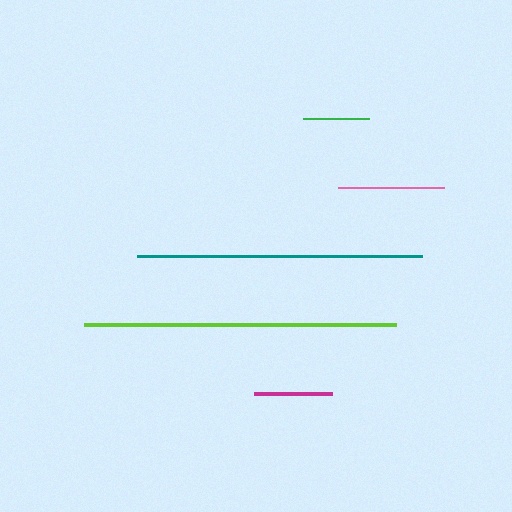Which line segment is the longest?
The lime line is the longest at approximately 313 pixels.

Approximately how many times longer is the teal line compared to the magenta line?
The teal line is approximately 3.6 times the length of the magenta line.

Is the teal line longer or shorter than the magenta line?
The teal line is longer than the magenta line.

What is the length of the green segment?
The green segment is approximately 65 pixels long.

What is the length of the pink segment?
The pink segment is approximately 106 pixels long.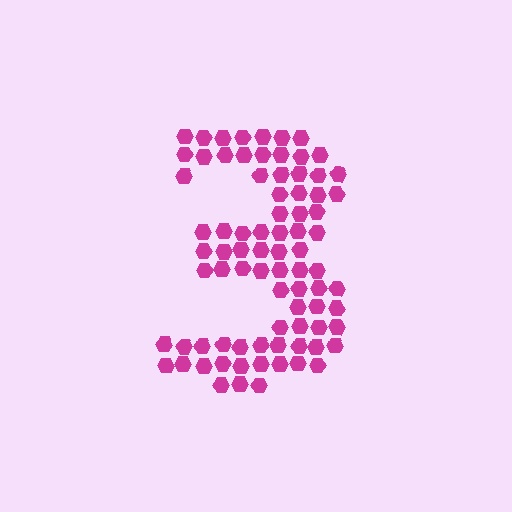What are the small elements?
The small elements are hexagons.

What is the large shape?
The large shape is the digit 3.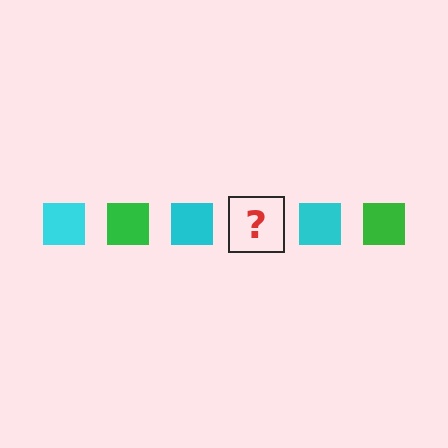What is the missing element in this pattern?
The missing element is a green square.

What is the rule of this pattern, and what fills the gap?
The rule is that the pattern cycles through cyan, green squares. The gap should be filled with a green square.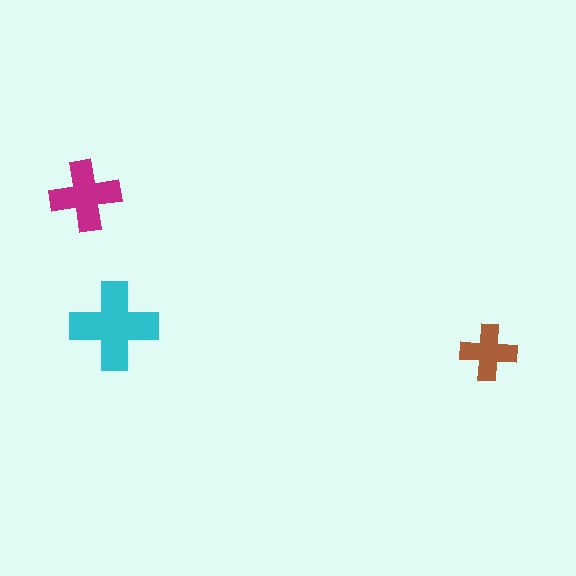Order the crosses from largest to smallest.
the cyan one, the magenta one, the brown one.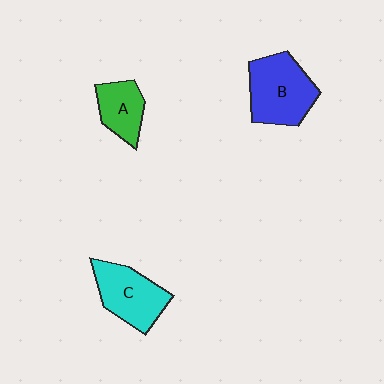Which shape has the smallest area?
Shape A (green).